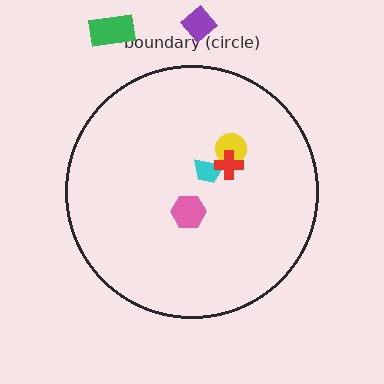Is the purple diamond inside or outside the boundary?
Outside.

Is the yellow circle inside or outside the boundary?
Inside.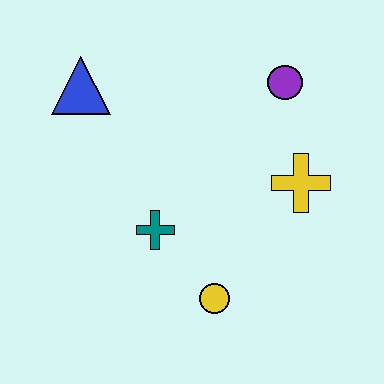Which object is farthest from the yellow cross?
The blue triangle is farthest from the yellow cross.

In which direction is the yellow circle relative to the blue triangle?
The yellow circle is below the blue triangle.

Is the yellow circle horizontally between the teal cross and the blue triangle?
No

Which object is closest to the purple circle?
The yellow cross is closest to the purple circle.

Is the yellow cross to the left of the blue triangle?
No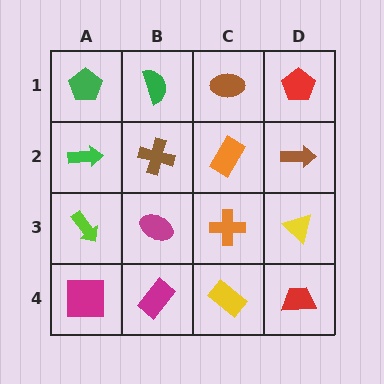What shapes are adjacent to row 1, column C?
An orange rectangle (row 2, column C), a green semicircle (row 1, column B), a red pentagon (row 1, column D).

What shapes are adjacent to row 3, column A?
A green arrow (row 2, column A), a magenta square (row 4, column A), a magenta ellipse (row 3, column B).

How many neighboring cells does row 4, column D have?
2.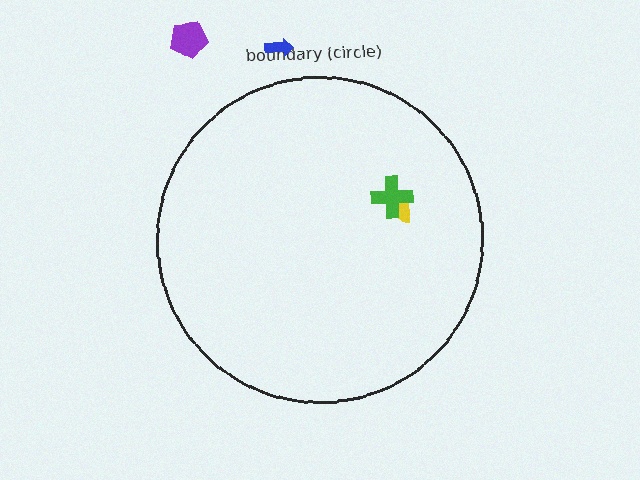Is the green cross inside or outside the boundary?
Inside.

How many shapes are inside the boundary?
2 inside, 2 outside.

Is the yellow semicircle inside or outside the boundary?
Inside.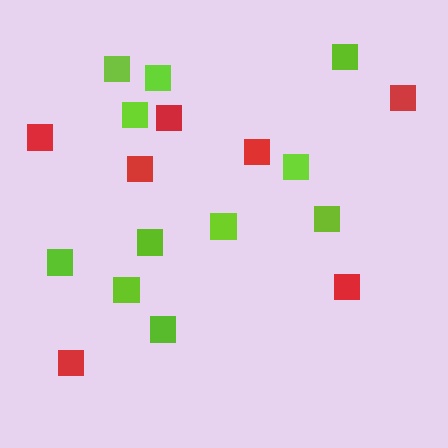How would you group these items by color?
There are 2 groups: one group of lime squares (11) and one group of red squares (7).